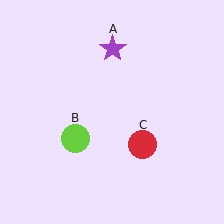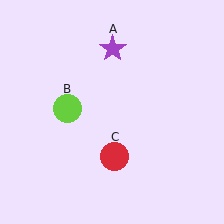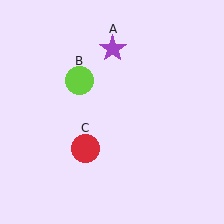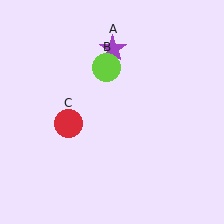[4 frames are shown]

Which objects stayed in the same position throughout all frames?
Purple star (object A) remained stationary.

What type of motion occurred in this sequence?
The lime circle (object B), red circle (object C) rotated clockwise around the center of the scene.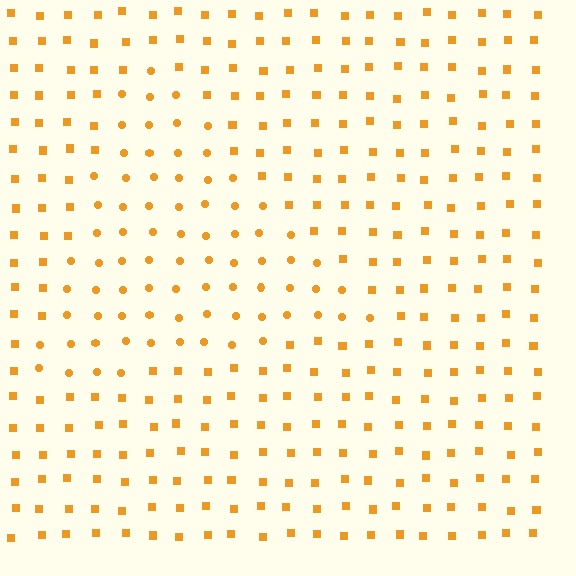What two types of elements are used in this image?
The image uses circles inside the triangle region and squares outside it.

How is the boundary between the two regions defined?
The boundary is defined by a change in element shape: circles inside vs. squares outside. All elements share the same color and spacing.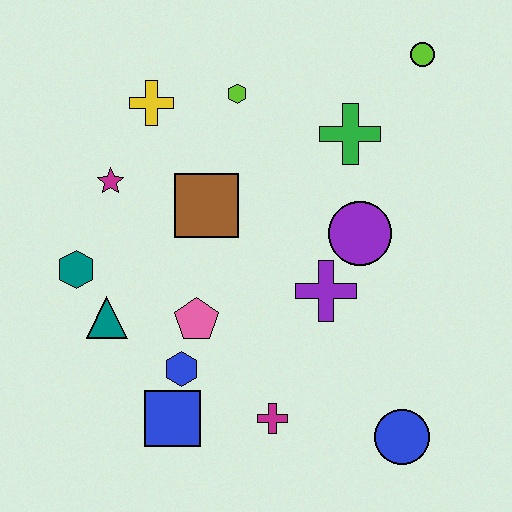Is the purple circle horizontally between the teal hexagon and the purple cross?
No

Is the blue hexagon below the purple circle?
Yes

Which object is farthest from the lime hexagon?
The blue circle is farthest from the lime hexagon.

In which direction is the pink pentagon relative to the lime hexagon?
The pink pentagon is below the lime hexagon.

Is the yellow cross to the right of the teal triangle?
Yes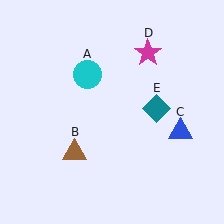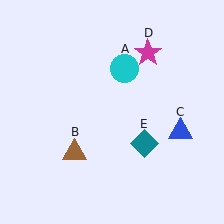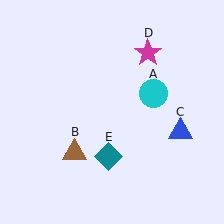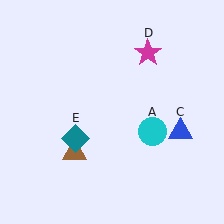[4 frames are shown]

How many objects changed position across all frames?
2 objects changed position: cyan circle (object A), teal diamond (object E).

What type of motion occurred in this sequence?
The cyan circle (object A), teal diamond (object E) rotated clockwise around the center of the scene.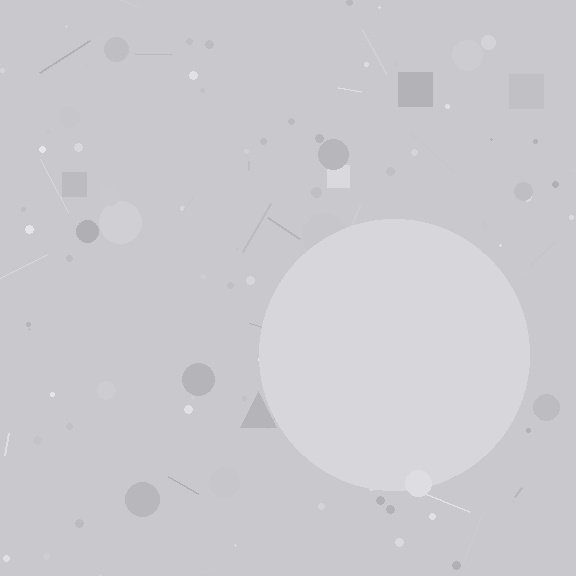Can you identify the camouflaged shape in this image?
The camouflaged shape is a circle.